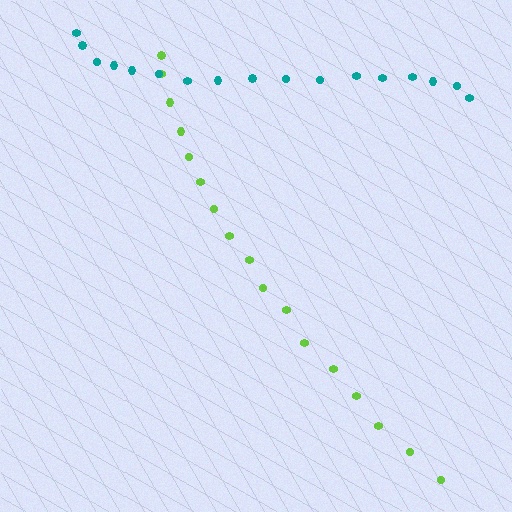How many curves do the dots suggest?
There are 2 distinct paths.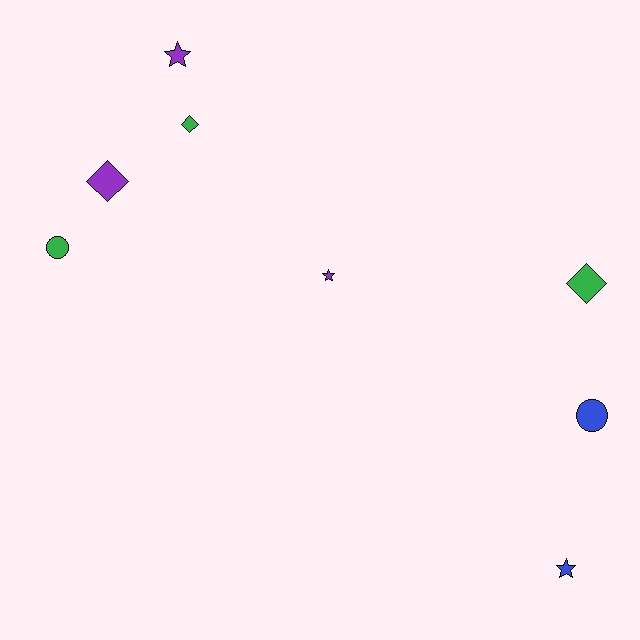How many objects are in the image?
There are 8 objects.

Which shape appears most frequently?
Diamond, with 3 objects.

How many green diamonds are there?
There are 2 green diamonds.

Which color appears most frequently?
Green, with 3 objects.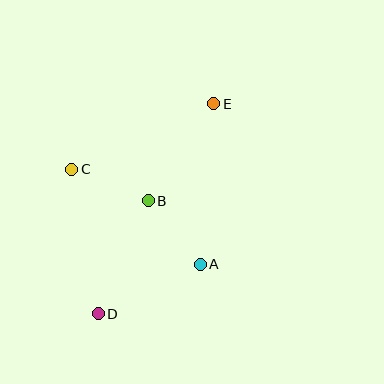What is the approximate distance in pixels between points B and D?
The distance between B and D is approximately 123 pixels.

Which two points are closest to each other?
Points A and B are closest to each other.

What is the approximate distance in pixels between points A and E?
The distance between A and E is approximately 161 pixels.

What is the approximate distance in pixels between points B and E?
The distance between B and E is approximately 117 pixels.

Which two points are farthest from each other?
Points D and E are farthest from each other.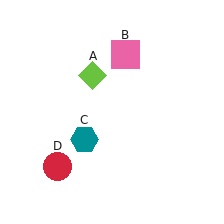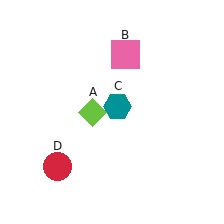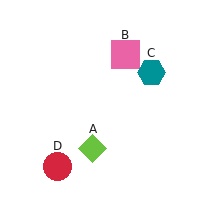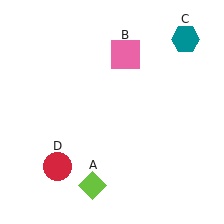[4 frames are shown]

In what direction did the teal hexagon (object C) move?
The teal hexagon (object C) moved up and to the right.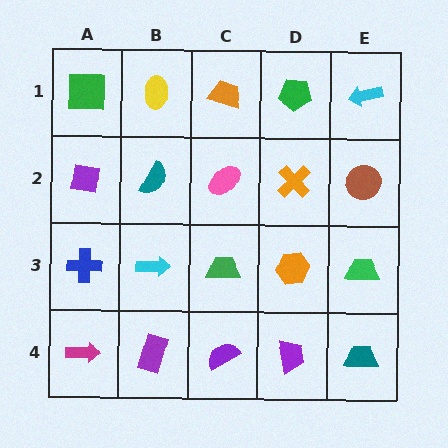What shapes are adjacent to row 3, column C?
A pink ellipse (row 2, column C), a purple semicircle (row 4, column C), a cyan arrow (row 3, column B), an orange hexagon (row 3, column D).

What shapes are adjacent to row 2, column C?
An orange trapezoid (row 1, column C), a green trapezoid (row 3, column C), a teal semicircle (row 2, column B), an orange cross (row 2, column D).